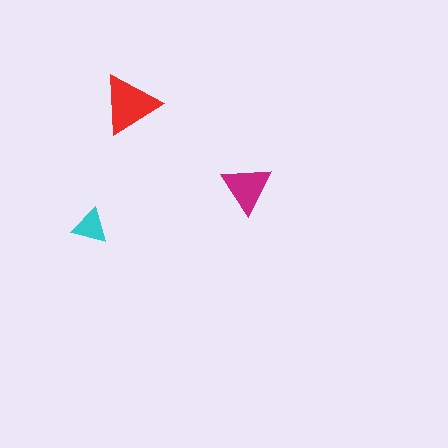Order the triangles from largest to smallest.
the red one, the magenta one, the cyan one.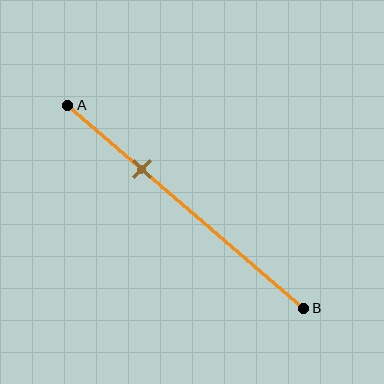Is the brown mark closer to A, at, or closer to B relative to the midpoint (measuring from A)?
The brown mark is closer to point A than the midpoint of segment AB.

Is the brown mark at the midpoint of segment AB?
No, the mark is at about 30% from A, not at the 50% midpoint.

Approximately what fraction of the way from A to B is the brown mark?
The brown mark is approximately 30% of the way from A to B.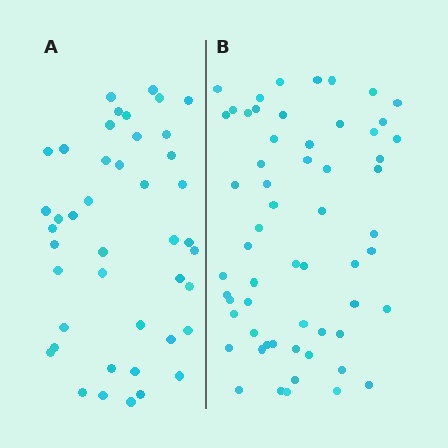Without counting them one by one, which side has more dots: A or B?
Region B (the right region) has more dots.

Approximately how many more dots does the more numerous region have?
Region B has approximately 15 more dots than region A.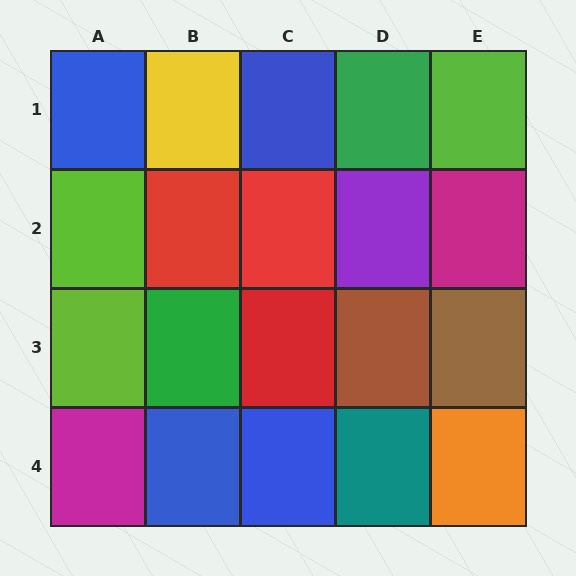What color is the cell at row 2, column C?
Red.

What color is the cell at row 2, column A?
Lime.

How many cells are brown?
2 cells are brown.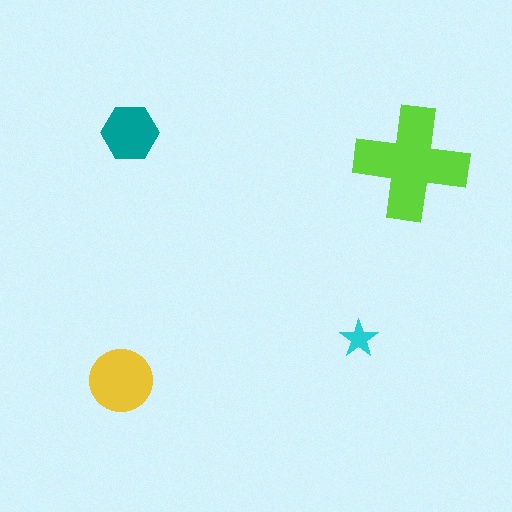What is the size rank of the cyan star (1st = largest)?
4th.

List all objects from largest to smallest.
The lime cross, the yellow circle, the teal hexagon, the cyan star.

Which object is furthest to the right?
The lime cross is rightmost.